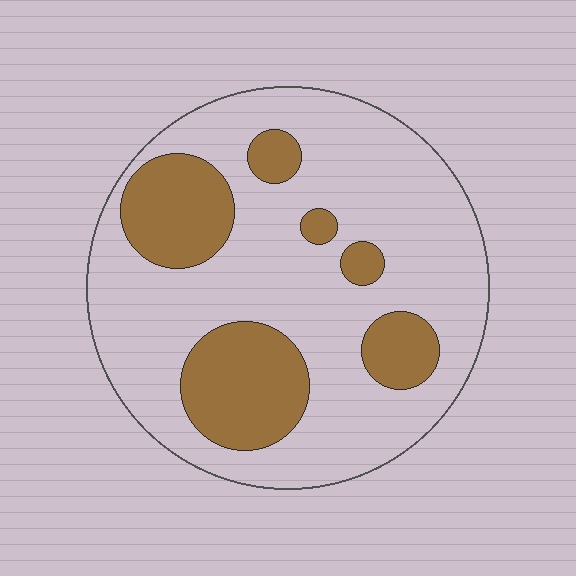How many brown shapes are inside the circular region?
6.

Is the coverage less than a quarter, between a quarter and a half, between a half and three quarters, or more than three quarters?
Between a quarter and a half.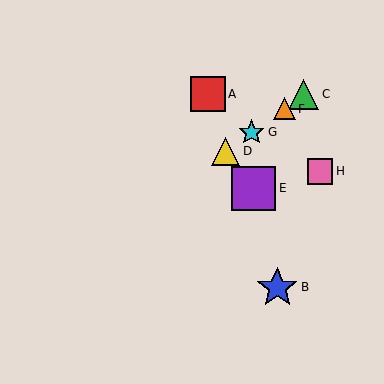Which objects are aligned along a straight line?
Objects C, D, F, G are aligned along a straight line.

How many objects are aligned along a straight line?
4 objects (C, D, F, G) are aligned along a straight line.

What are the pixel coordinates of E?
Object E is at (254, 188).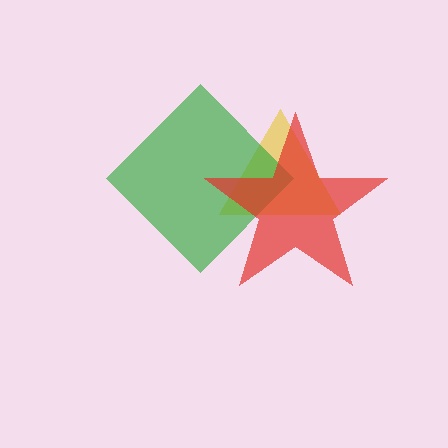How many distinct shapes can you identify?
There are 3 distinct shapes: a yellow triangle, a green diamond, a red star.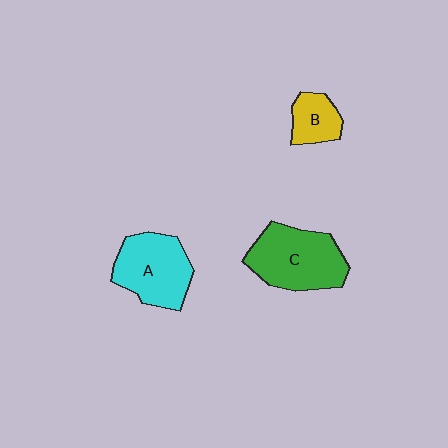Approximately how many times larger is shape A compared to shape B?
Approximately 2.1 times.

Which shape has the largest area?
Shape C (green).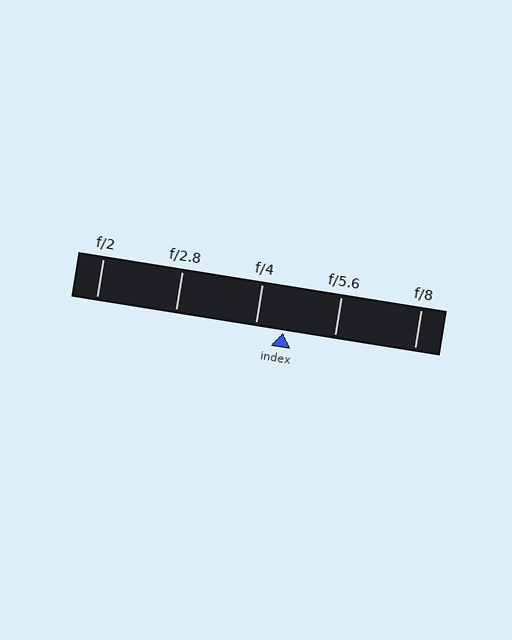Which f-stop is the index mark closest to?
The index mark is closest to f/4.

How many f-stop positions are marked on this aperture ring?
There are 5 f-stop positions marked.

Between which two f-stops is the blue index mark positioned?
The index mark is between f/4 and f/5.6.